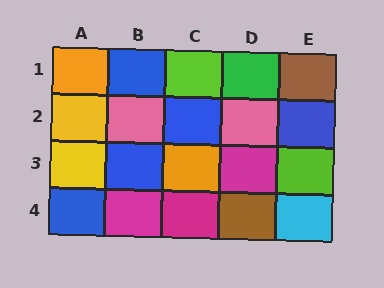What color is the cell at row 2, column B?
Pink.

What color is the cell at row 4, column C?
Magenta.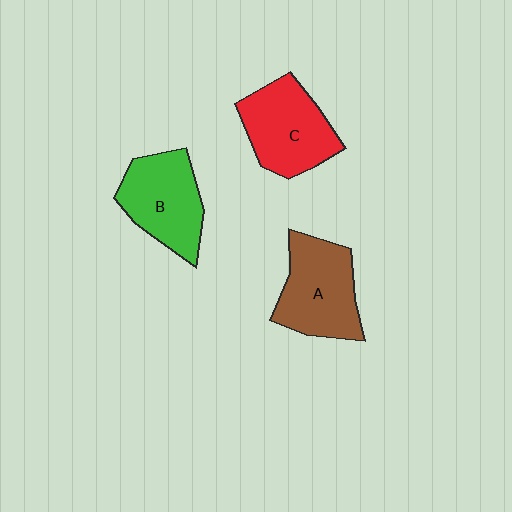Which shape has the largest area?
Shape A (brown).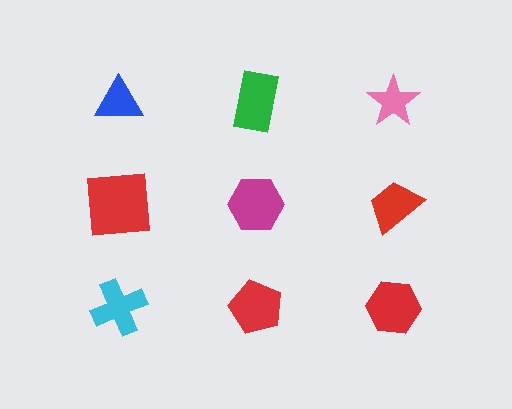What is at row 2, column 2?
A magenta hexagon.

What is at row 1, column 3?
A pink star.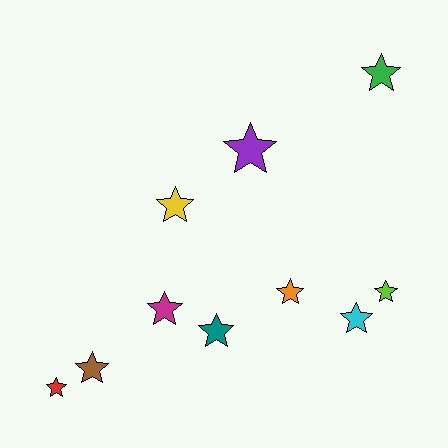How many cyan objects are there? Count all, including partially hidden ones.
There is 1 cyan object.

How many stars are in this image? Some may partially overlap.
There are 10 stars.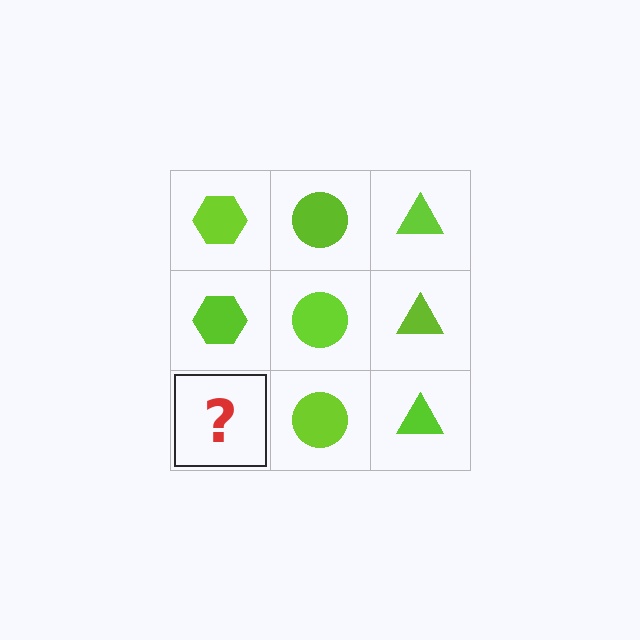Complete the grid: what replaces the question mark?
The question mark should be replaced with a lime hexagon.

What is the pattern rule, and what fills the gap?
The rule is that each column has a consistent shape. The gap should be filled with a lime hexagon.